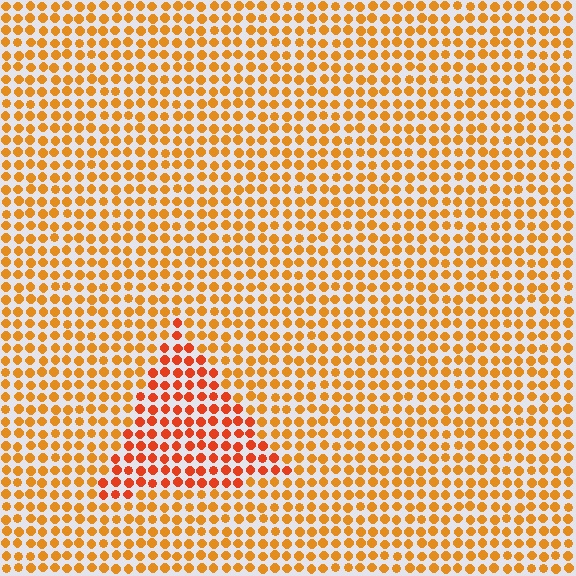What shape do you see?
I see a triangle.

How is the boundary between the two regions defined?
The boundary is defined purely by a slight shift in hue (about 24 degrees). Spacing, size, and orientation are identical on both sides.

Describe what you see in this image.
The image is filled with small orange elements in a uniform arrangement. A triangle-shaped region is visible where the elements are tinted to a slightly different hue, forming a subtle color boundary.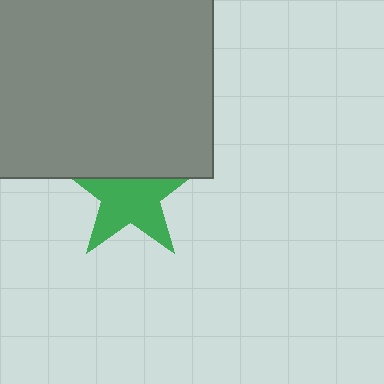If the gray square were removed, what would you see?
You would see the complete green star.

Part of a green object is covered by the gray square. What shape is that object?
It is a star.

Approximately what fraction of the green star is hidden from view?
Roughly 37% of the green star is hidden behind the gray square.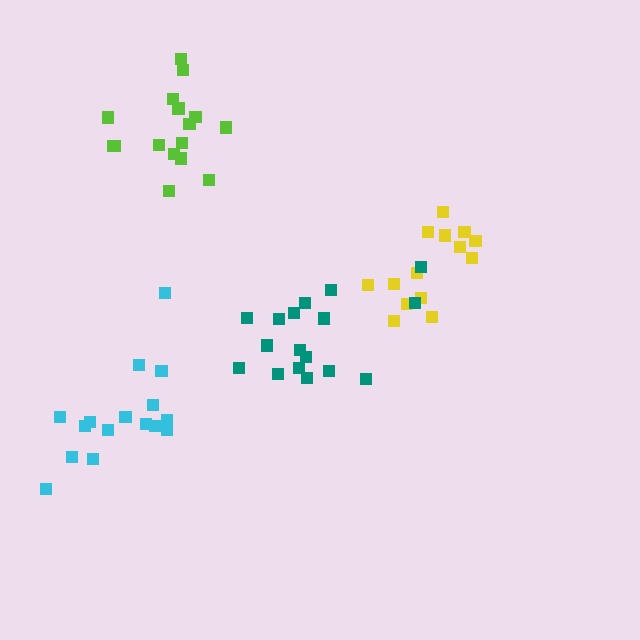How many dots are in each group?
Group 1: 14 dots, Group 2: 16 dots, Group 3: 17 dots, Group 4: 16 dots (63 total).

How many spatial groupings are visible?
There are 4 spatial groupings.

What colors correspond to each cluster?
The clusters are colored: yellow, cyan, teal, lime.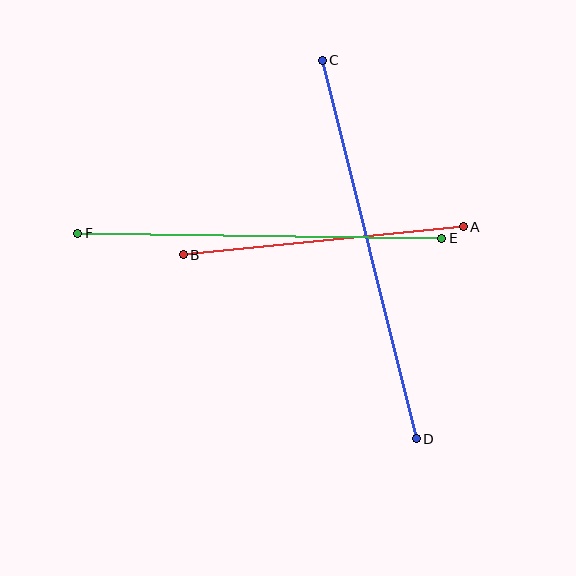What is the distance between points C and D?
The distance is approximately 390 pixels.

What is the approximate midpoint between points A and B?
The midpoint is at approximately (323, 241) pixels.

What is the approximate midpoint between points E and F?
The midpoint is at approximately (260, 236) pixels.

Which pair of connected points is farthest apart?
Points C and D are farthest apart.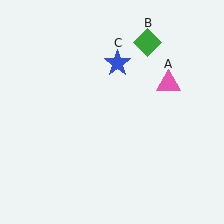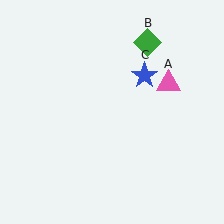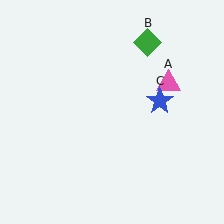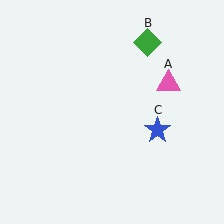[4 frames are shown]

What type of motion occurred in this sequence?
The blue star (object C) rotated clockwise around the center of the scene.